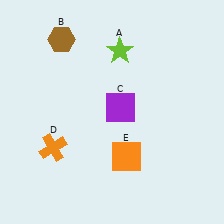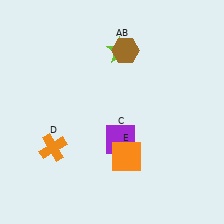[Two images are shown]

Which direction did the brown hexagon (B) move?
The brown hexagon (B) moved right.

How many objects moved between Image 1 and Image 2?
2 objects moved between the two images.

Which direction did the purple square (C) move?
The purple square (C) moved down.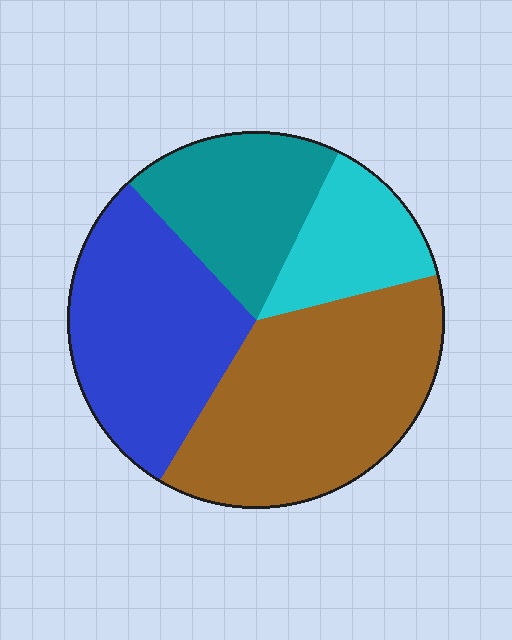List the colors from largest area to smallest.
From largest to smallest: brown, blue, teal, cyan.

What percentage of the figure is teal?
Teal takes up less than a quarter of the figure.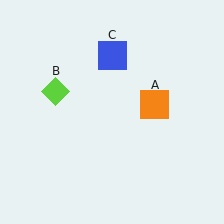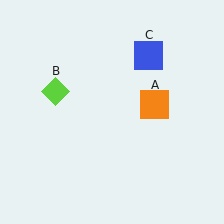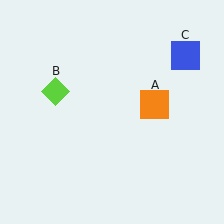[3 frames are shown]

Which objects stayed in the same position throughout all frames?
Orange square (object A) and lime diamond (object B) remained stationary.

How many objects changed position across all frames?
1 object changed position: blue square (object C).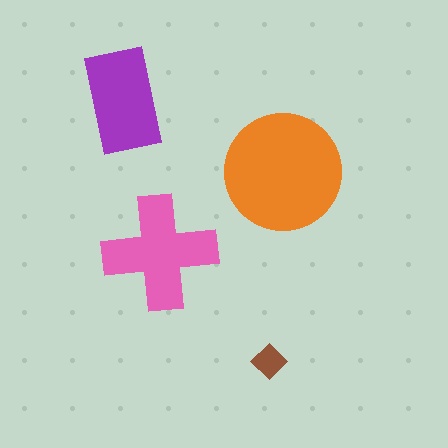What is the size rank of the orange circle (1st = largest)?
1st.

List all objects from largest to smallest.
The orange circle, the pink cross, the purple rectangle, the brown diamond.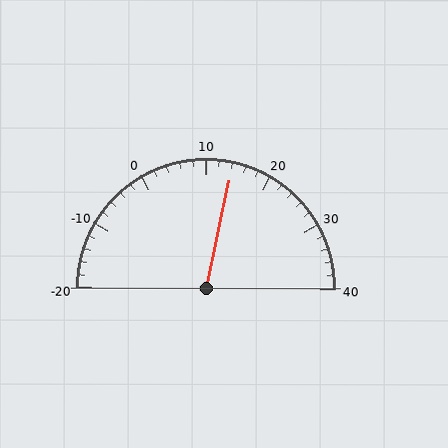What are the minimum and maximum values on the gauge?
The gauge ranges from -20 to 40.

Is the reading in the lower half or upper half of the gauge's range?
The reading is in the upper half of the range (-20 to 40).